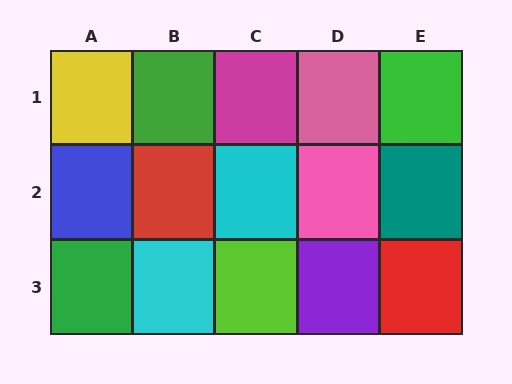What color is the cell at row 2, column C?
Cyan.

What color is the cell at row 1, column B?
Green.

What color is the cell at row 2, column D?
Pink.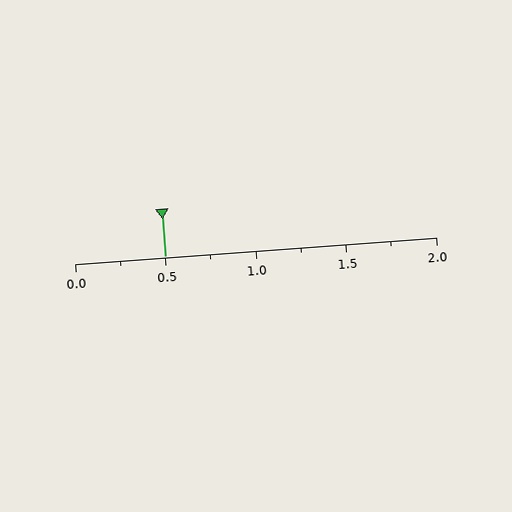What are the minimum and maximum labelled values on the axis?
The axis runs from 0.0 to 2.0.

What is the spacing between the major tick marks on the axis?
The major ticks are spaced 0.5 apart.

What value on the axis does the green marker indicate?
The marker indicates approximately 0.5.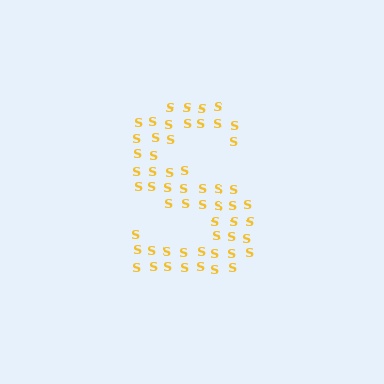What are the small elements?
The small elements are letter S's.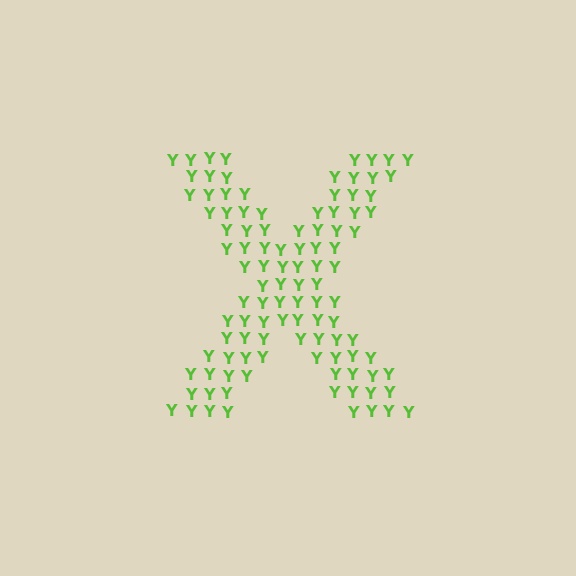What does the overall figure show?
The overall figure shows the letter X.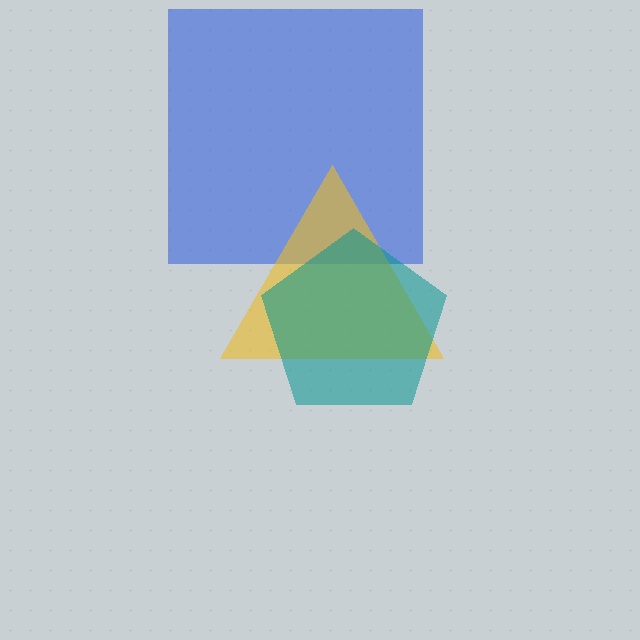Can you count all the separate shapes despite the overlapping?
Yes, there are 3 separate shapes.